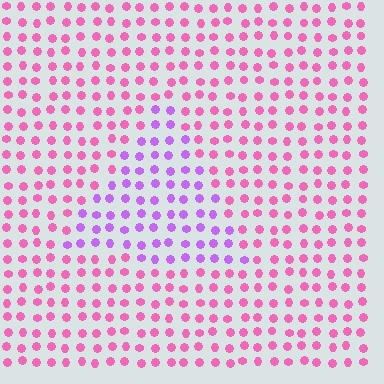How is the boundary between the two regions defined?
The boundary is defined purely by a slight shift in hue (about 44 degrees). Spacing, size, and orientation are identical on both sides.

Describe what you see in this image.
The image is filled with small pink elements in a uniform arrangement. A triangle-shaped region is visible where the elements are tinted to a slightly different hue, forming a subtle color boundary.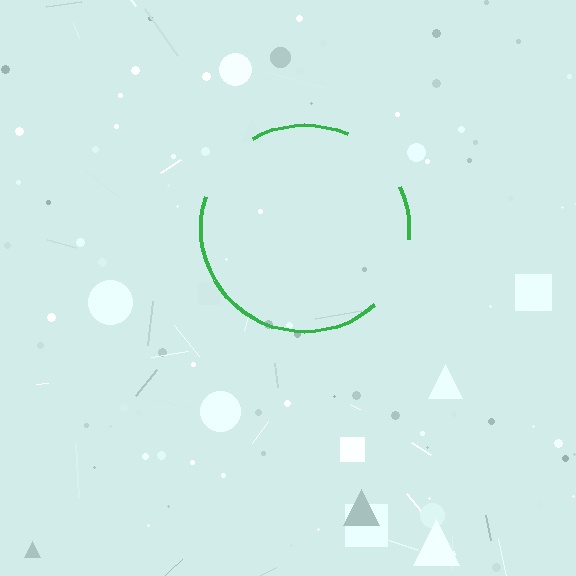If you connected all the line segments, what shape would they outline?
They would outline a circle.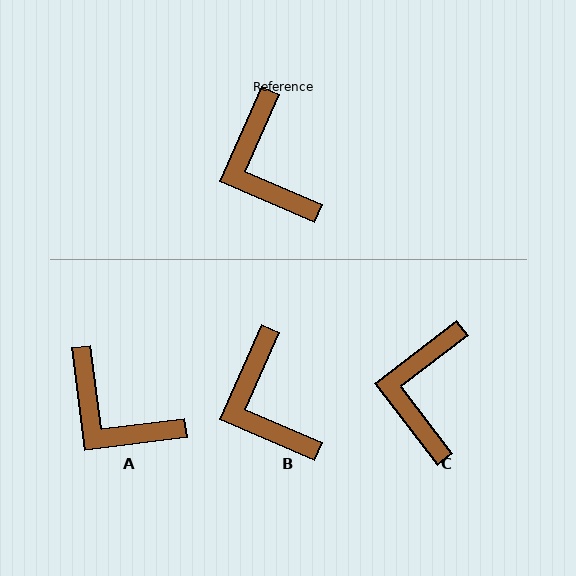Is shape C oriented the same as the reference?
No, it is off by about 29 degrees.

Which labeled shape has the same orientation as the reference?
B.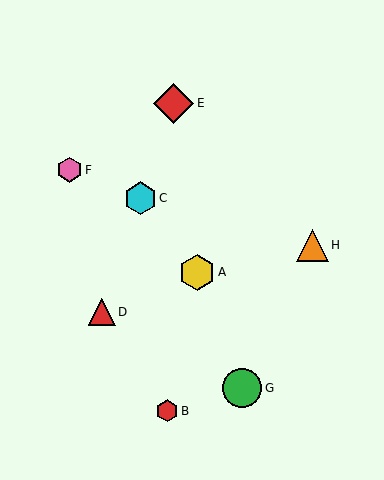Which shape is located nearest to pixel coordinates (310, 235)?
The orange triangle (labeled H) at (312, 245) is nearest to that location.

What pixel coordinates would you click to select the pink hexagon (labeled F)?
Click at (70, 169) to select the pink hexagon F.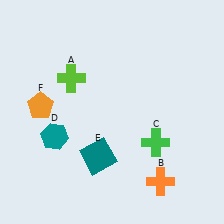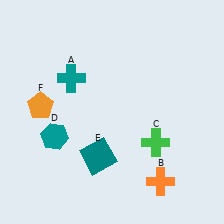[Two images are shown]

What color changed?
The cross (A) changed from lime in Image 1 to teal in Image 2.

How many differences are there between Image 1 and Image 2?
There is 1 difference between the two images.